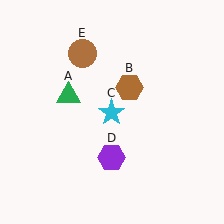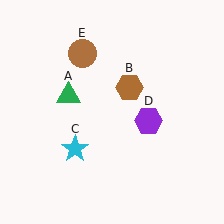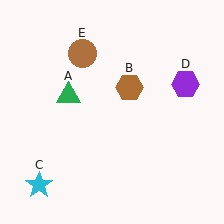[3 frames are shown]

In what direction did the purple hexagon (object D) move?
The purple hexagon (object D) moved up and to the right.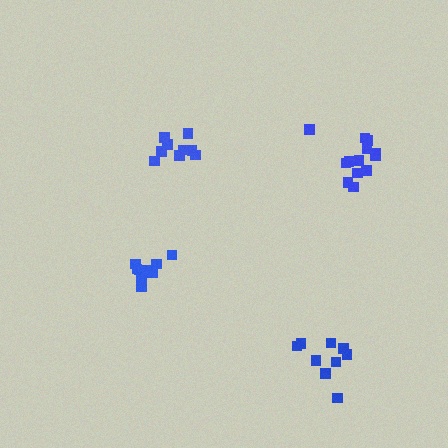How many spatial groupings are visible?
There are 4 spatial groupings.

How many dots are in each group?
Group 1: 9 dots, Group 2: 9 dots, Group 3: 13 dots, Group 4: 9 dots (40 total).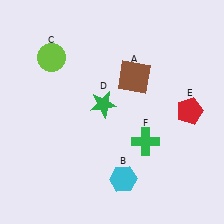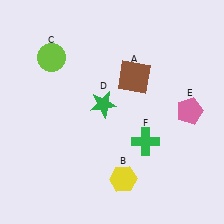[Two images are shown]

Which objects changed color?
B changed from cyan to yellow. E changed from red to pink.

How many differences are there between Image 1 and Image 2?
There are 2 differences between the two images.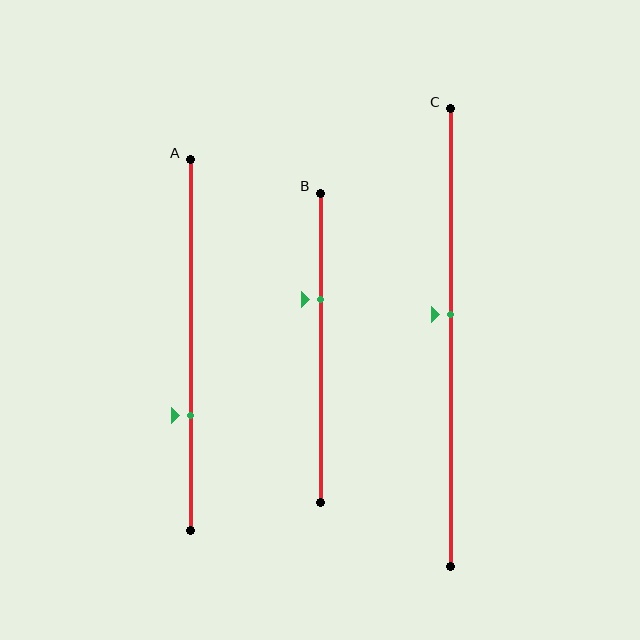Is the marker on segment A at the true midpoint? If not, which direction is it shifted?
No, the marker on segment A is shifted downward by about 19% of the segment length.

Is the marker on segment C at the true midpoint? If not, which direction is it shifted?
No, the marker on segment C is shifted upward by about 5% of the segment length.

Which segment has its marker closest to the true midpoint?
Segment C has its marker closest to the true midpoint.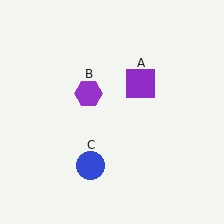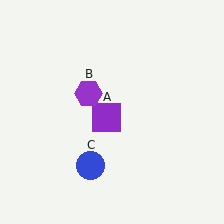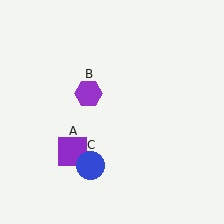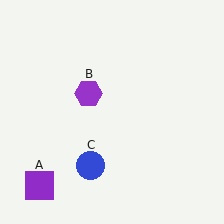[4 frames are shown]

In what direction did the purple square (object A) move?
The purple square (object A) moved down and to the left.